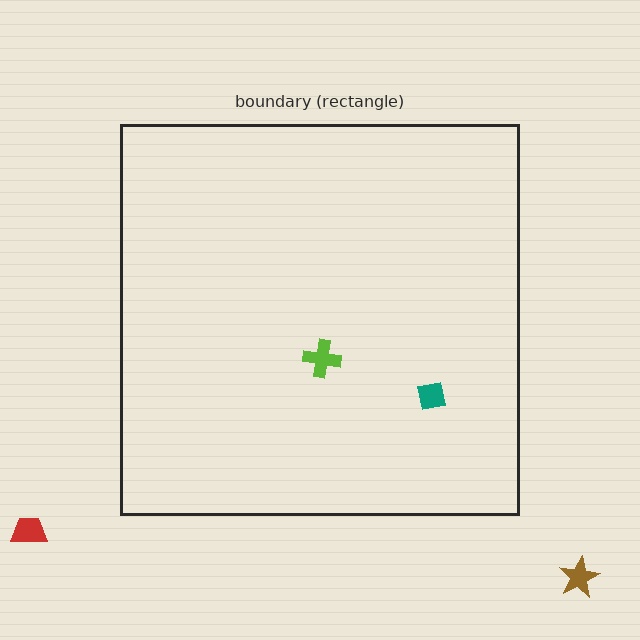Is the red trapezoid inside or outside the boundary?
Outside.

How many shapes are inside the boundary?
2 inside, 2 outside.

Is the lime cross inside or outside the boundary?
Inside.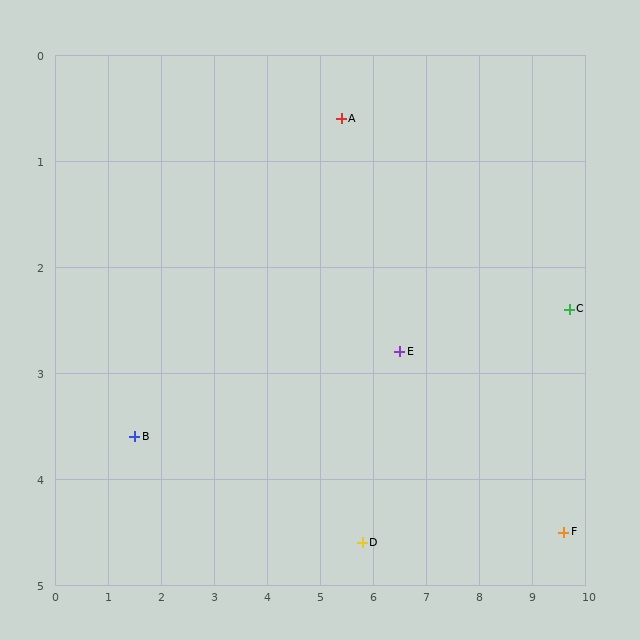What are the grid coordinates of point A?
Point A is at approximately (5.4, 0.6).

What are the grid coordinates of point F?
Point F is at approximately (9.6, 4.5).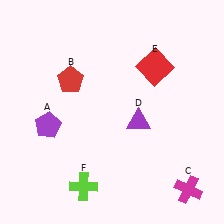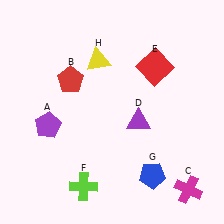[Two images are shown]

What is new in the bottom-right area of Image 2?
A blue pentagon (G) was added in the bottom-right area of Image 2.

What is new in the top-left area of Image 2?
A yellow triangle (H) was added in the top-left area of Image 2.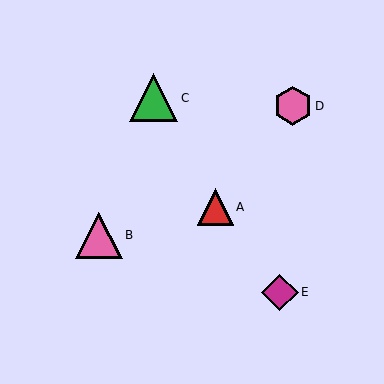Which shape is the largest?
The green triangle (labeled C) is the largest.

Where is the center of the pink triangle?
The center of the pink triangle is at (99, 235).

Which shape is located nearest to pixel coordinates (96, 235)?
The pink triangle (labeled B) at (99, 235) is nearest to that location.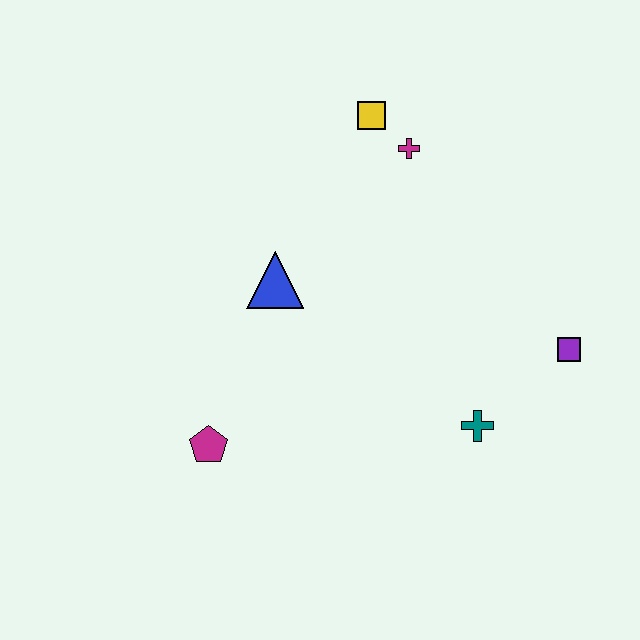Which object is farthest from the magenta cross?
The magenta pentagon is farthest from the magenta cross.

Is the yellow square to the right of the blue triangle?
Yes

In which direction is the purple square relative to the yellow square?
The purple square is below the yellow square.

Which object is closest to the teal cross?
The purple square is closest to the teal cross.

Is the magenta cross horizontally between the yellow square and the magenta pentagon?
No